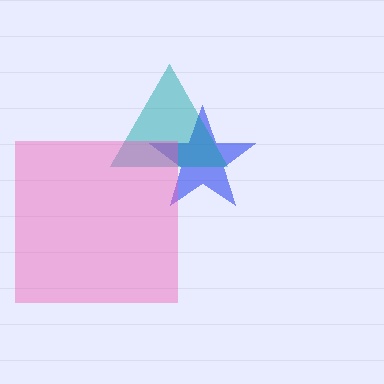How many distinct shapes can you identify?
There are 3 distinct shapes: a blue star, a teal triangle, a pink square.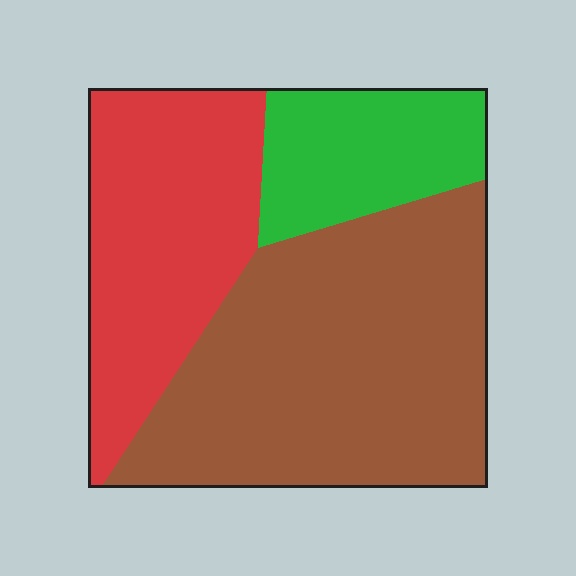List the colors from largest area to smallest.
From largest to smallest: brown, red, green.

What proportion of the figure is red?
Red covers 31% of the figure.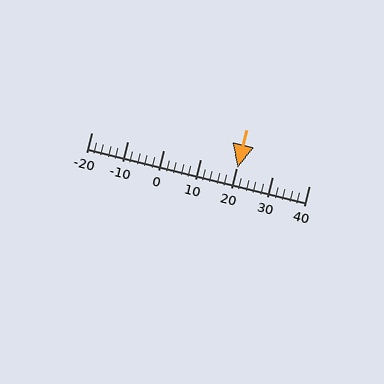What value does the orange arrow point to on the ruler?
The orange arrow points to approximately 20.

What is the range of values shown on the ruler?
The ruler shows values from -20 to 40.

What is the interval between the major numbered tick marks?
The major tick marks are spaced 10 units apart.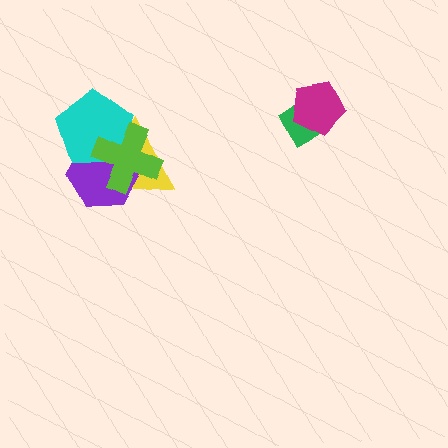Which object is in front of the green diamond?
The magenta pentagon is in front of the green diamond.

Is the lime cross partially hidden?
No, no other shape covers it.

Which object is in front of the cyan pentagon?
The lime cross is in front of the cyan pentagon.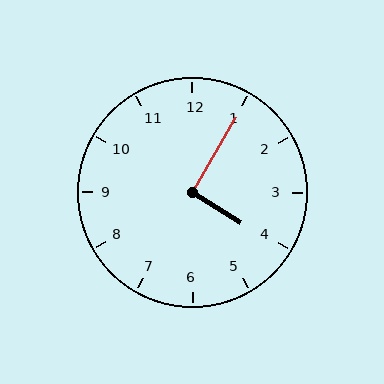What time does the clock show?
4:05.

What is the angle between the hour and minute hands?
Approximately 92 degrees.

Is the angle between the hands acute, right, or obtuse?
It is right.